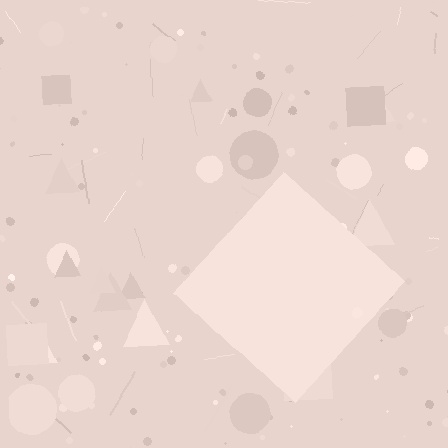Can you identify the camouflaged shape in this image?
The camouflaged shape is a diamond.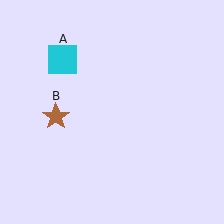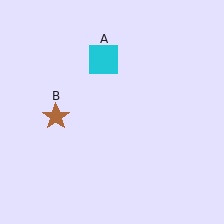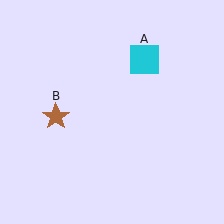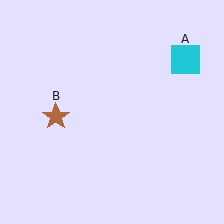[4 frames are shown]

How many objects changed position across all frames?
1 object changed position: cyan square (object A).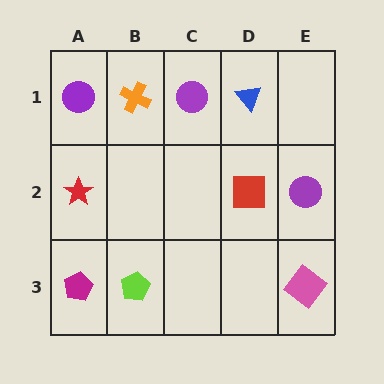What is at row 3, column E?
A pink diamond.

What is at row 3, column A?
A magenta pentagon.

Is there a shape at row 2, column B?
No, that cell is empty.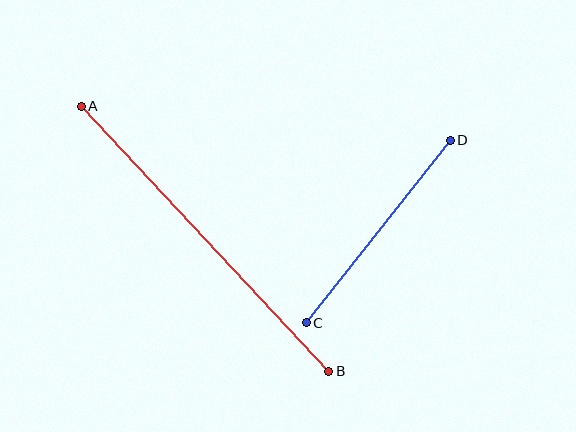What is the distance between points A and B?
The distance is approximately 363 pixels.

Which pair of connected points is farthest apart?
Points A and B are farthest apart.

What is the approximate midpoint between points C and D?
The midpoint is at approximately (378, 232) pixels.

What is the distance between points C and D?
The distance is approximately 232 pixels.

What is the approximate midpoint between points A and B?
The midpoint is at approximately (205, 239) pixels.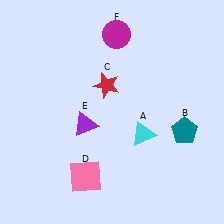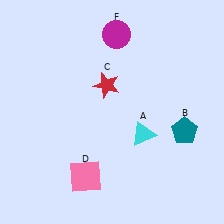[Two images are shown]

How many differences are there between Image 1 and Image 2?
There is 1 difference between the two images.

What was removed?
The purple triangle (E) was removed in Image 2.